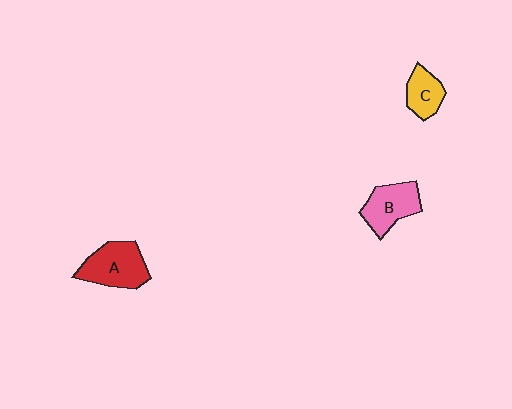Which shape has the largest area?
Shape A (red).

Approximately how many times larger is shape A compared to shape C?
Approximately 1.7 times.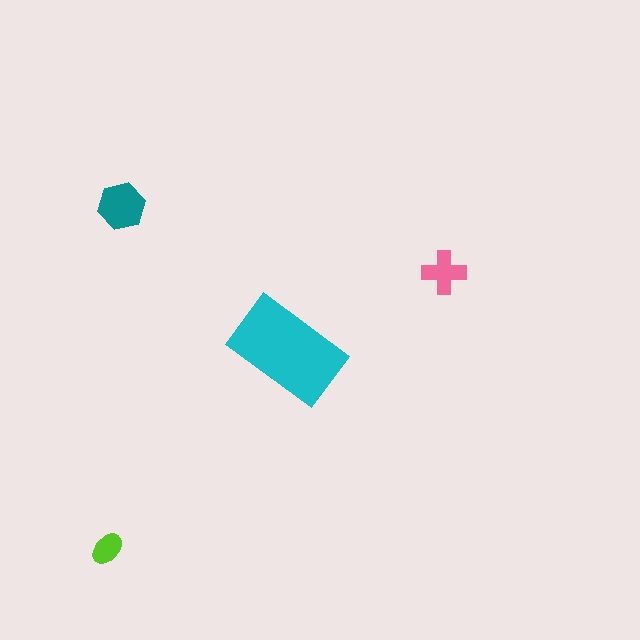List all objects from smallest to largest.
The lime ellipse, the pink cross, the teal hexagon, the cyan rectangle.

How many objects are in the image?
There are 4 objects in the image.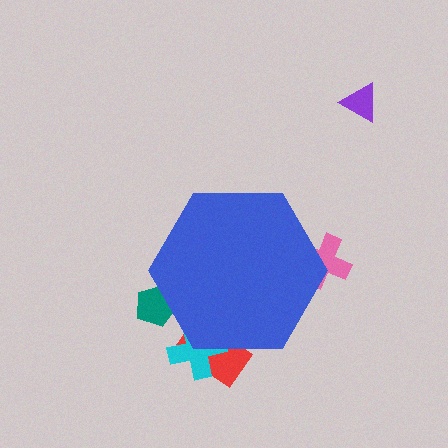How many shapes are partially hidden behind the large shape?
4 shapes are partially hidden.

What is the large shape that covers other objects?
A blue hexagon.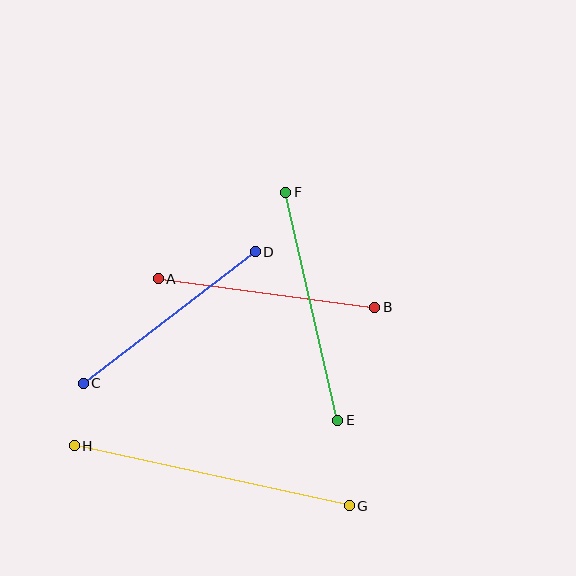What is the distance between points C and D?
The distance is approximately 217 pixels.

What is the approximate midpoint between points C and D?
The midpoint is at approximately (169, 318) pixels.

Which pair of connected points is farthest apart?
Points G and H are farthest apart.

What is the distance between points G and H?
The distance is approximately 282 pixels.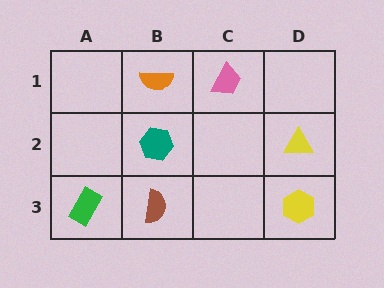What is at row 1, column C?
A pink trapezoid.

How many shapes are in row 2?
2 shapes.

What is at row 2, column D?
A yellow triangle.